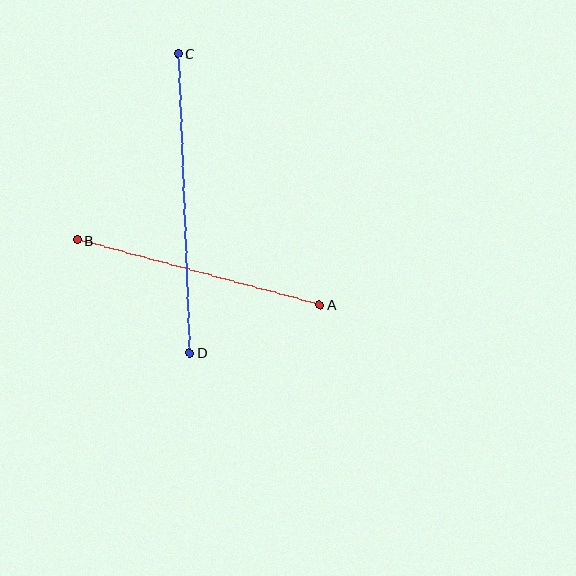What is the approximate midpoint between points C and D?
The midpoint is at approximately (184, 203) pixels.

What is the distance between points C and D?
The distance is approximately 299 pixels.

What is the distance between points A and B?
The distance is approximately 251 pixels.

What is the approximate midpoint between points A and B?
The midpoint is at approximately (199, 272) pixels.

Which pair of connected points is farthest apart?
Points C and D are farthest apart.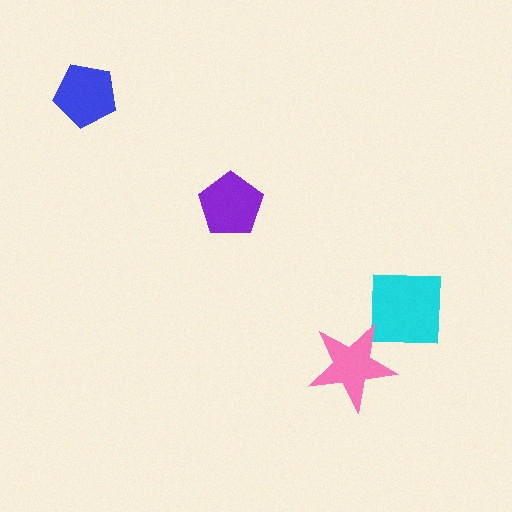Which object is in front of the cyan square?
The pink star is in front of the cyan square.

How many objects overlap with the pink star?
1 object overlaps with the pink star.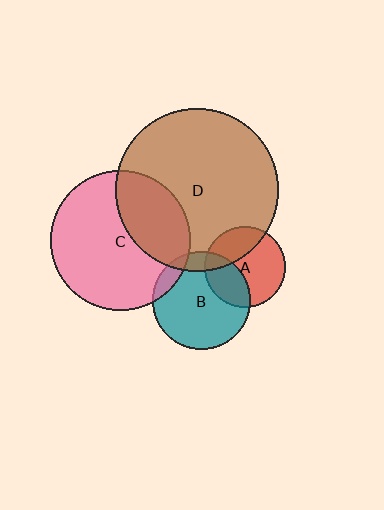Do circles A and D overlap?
Yes.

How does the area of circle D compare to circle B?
Approximately 2.8 times.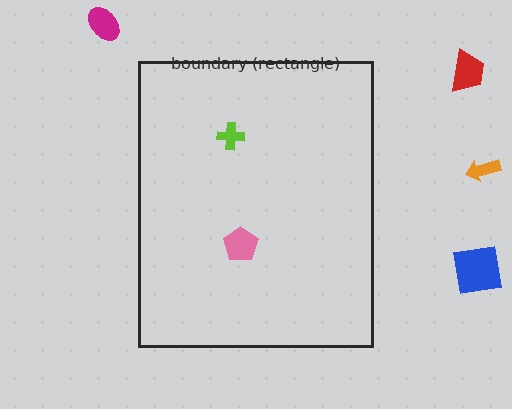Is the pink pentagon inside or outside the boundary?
Inside.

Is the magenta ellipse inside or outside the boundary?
Outside.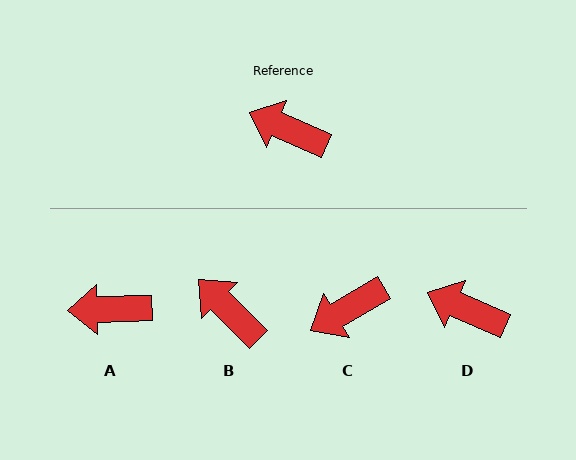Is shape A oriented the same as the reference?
No, it is off by about 25 degrees.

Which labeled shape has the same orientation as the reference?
D.